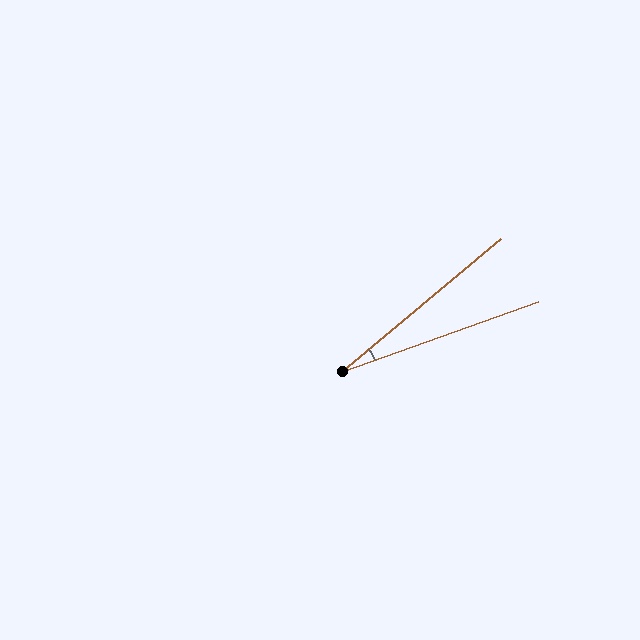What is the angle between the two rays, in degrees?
Approximately 20 degrees.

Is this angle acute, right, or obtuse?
It is acute.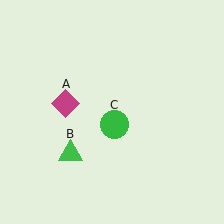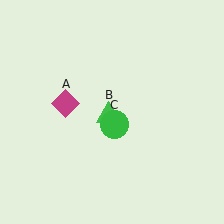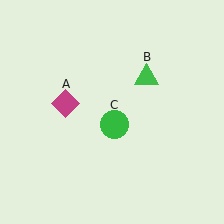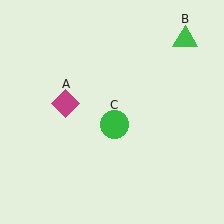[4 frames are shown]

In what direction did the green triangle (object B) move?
The green triangle (object B) moved up and to the right.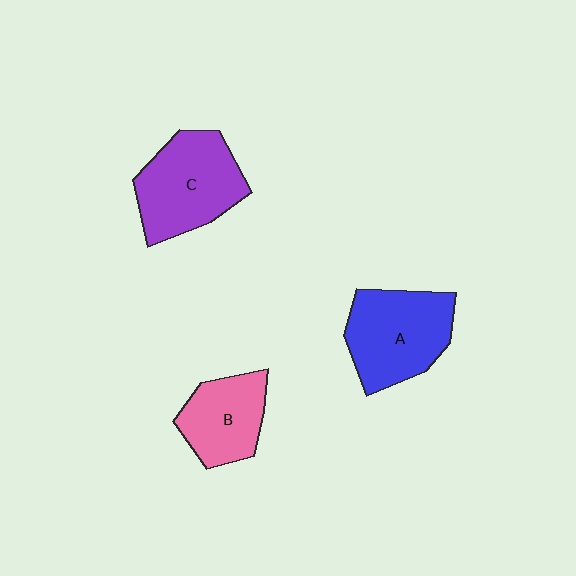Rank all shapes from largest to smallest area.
From largest to smallest: C (purple), A (blue), B (pink).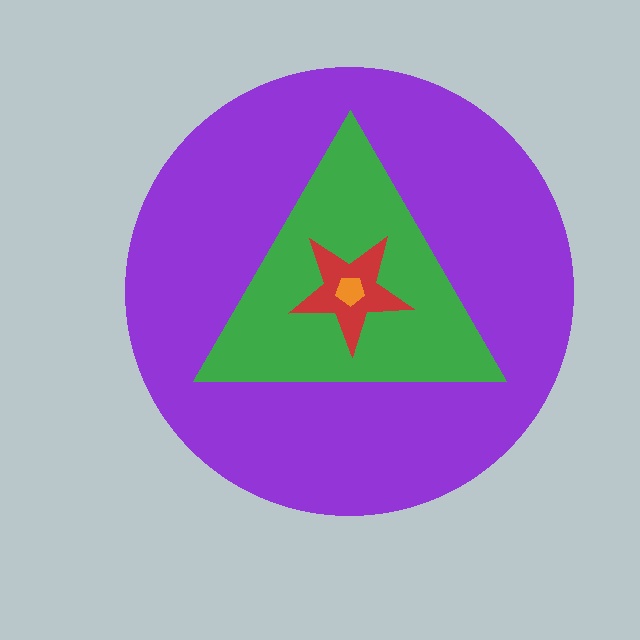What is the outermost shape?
The purple circle.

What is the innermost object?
The orange pentagon.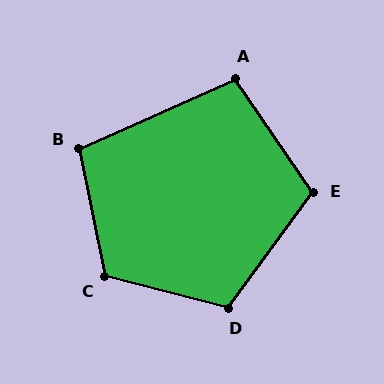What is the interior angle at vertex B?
Approximately 103 degrees (obtuse).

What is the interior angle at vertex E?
Approximately 109 degrees (obtuse).